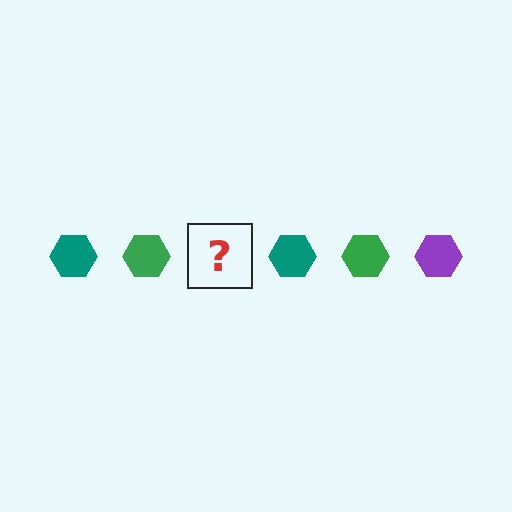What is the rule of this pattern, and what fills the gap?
The rule is that the pattern cycles through teal, green, purple hexagons. The gap should be filled with a purple hexagon.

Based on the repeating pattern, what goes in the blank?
The blank should be a purple hexagon.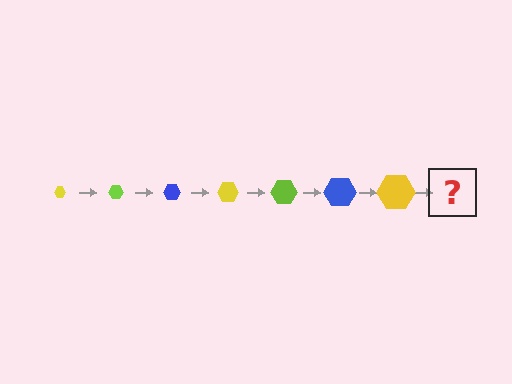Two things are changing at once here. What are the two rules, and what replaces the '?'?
The two rules are that the hexagon grows larger each step and the color cycles through yellow, lime, and blue. The '?' should be a lime hexagon, larger than the previous one.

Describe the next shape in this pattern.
It should be a lime hexagon, larger than the previous one.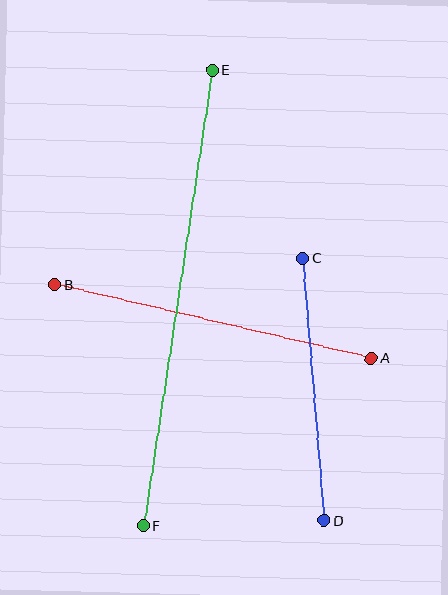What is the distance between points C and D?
The distance is approximately 263 pixels.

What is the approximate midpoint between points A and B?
The midpoint is at approximately (213, 321) pixels.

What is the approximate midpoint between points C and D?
The midpoint is at approximately (313, 389) pixels.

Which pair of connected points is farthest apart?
Points E and F are farthest apart.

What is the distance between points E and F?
The distance is approximately 461 pixels.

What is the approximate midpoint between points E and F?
The midpoint is at approximately (178, 298) pixels.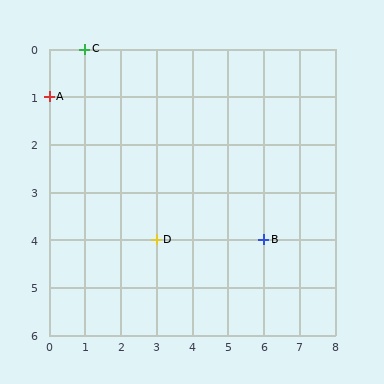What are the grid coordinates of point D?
Point D is at grid coordinates (3, 4).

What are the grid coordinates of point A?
Point A is at grid coordinates (0, 1).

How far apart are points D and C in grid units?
Points D and C are 2 columns and 4 rows apart (about 4.5 grid units diagonally).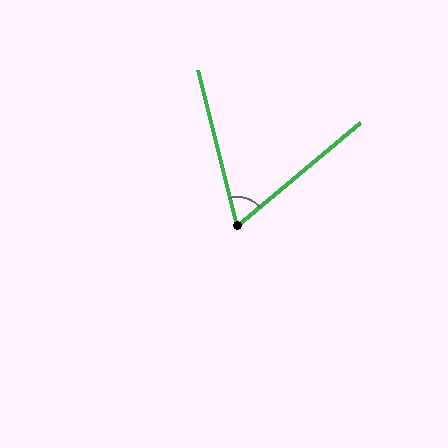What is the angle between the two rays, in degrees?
Approximately 64 degrees.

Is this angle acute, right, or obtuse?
It is acute.